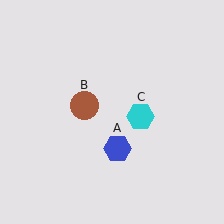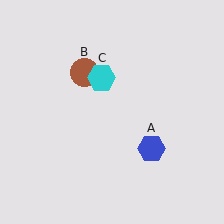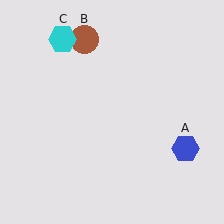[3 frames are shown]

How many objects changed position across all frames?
3 objects changed position: blue hexagon (object A), brown circle (object B), cyan hexagon (object C).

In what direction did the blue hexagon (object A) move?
The blue hexagon (object A) moved right.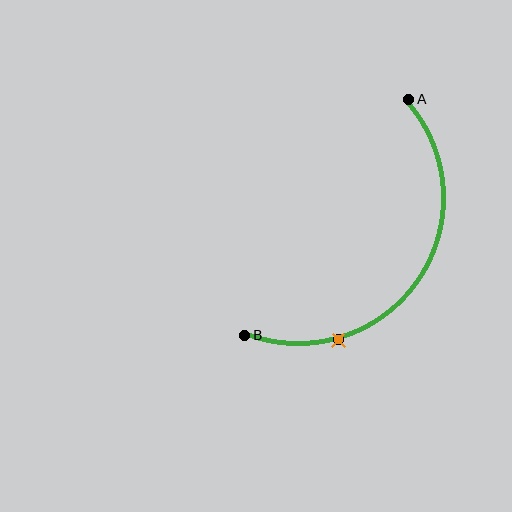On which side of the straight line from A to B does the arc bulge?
The arc bulges below and to the right of the straight line connecting A and B.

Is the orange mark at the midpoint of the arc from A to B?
No. The orange mark lies on the arc but is closer to endpoint B. The arc midpoint would be at the point on the curve equidistant along the arc from both A and B.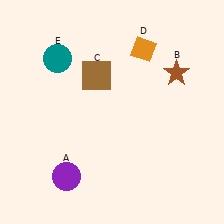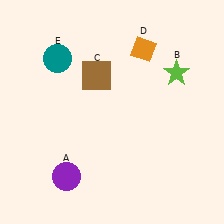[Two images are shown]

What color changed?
The star (B) changed from brown in Image 1 to lime in Image 2.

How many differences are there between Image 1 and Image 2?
There is 1 difference between the two images.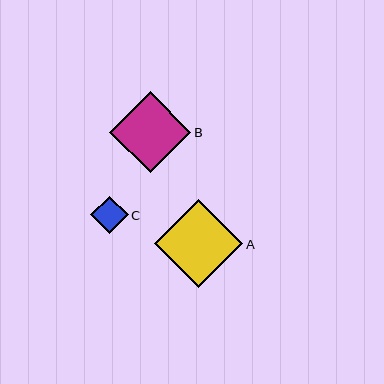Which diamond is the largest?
Diamond A is the largest with a size of approximately 88 pixels.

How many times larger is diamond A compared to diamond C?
Diamond A is approximately 2.4 times the size of diamond C.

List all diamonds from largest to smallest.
From largest to smallest: A, B, C.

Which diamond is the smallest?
Diamond C is the smallest with a size of approximately 37 pixels.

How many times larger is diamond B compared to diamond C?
Diamond B is approximately 2.2 times the size of diamond C.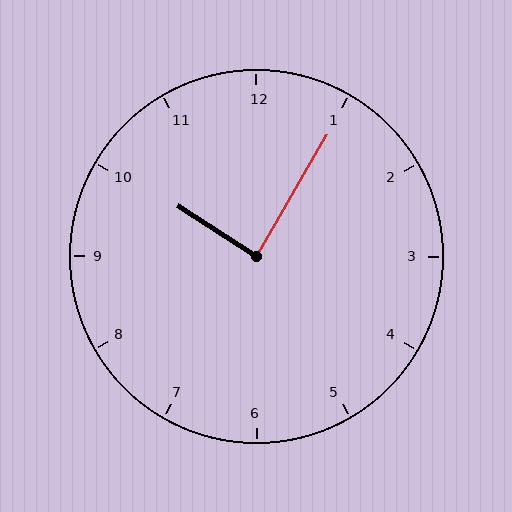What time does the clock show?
10:05.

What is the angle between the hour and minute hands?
Approximately 88 degrees.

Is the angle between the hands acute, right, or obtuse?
It is right.